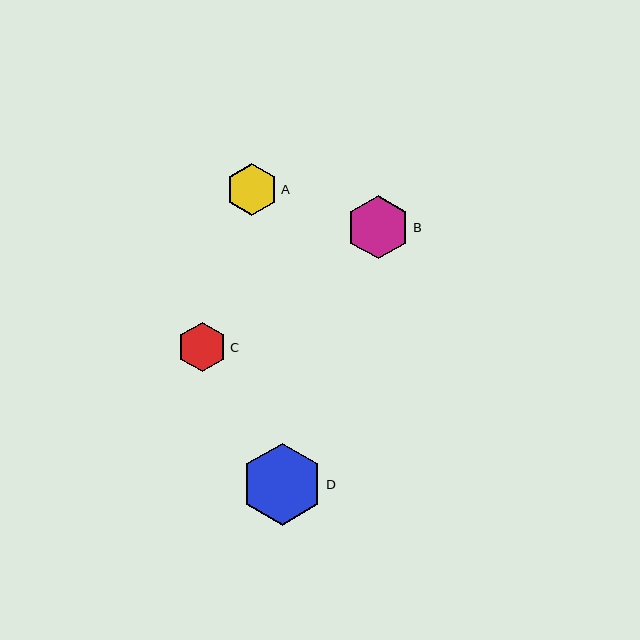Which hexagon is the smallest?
Hexagon C is the smallest with a size of approximately 49 pixels.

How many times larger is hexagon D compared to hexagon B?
Hexagon D is approximately 1.3 times the size of hexagon B.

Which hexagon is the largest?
Hexagon D is the largest with a size of approximately 82 pixels.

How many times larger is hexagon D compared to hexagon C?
Hexagon D is approximately 1.7 times the size of hexagon C.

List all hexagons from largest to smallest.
From largest to smallest: D, B, A, C.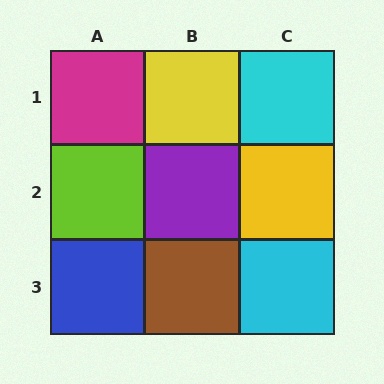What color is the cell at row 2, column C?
Yellow.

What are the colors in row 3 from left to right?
Blue, brown, cyan.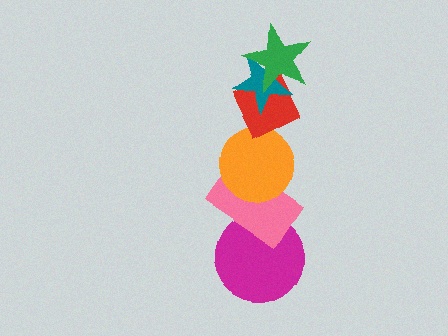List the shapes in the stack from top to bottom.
From top to bottom: the green star, the teal star, the red diamond, the orange circle, the pink rectangle, the magenta circle.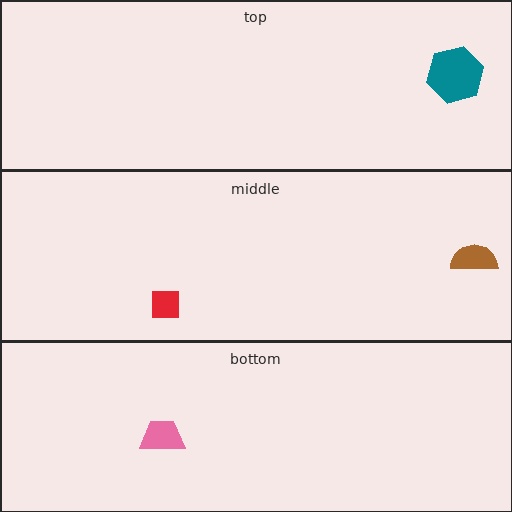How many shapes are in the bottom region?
1.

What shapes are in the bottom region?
The pink trapezoid.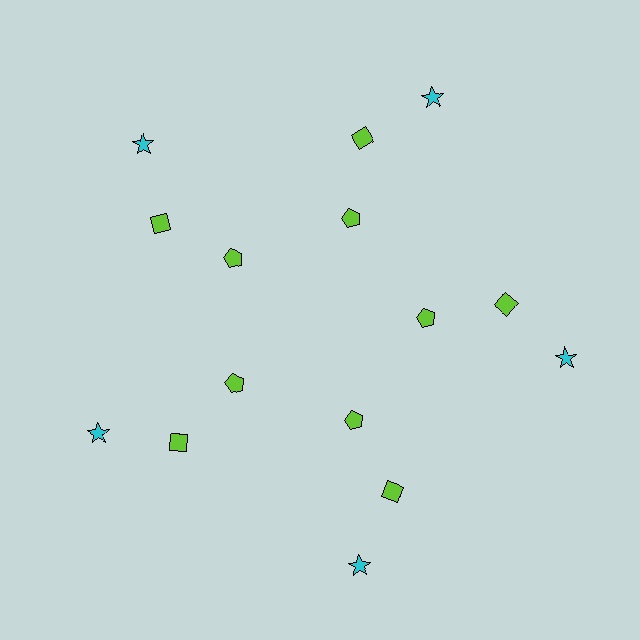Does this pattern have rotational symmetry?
Yes, this pattern has 5-fold rotational symmetry. It looks the same after rotating 72 degrees around the center.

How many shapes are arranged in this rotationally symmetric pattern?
There are 15 shapes, arranged in 5 groups of 3.